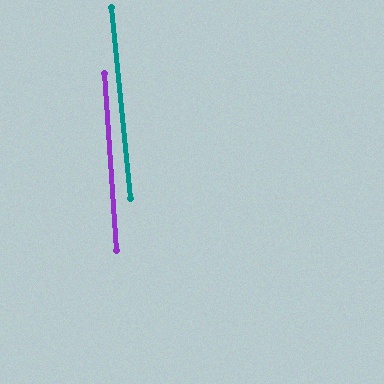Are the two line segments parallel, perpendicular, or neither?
Parallel — their directions differ by only 1.8°.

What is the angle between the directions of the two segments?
Approximately 2 degrees.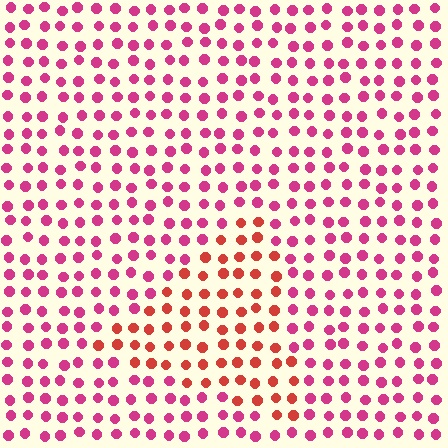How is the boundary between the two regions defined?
The boundary is defined purely by a slight shift in hue (about 35 degrees). Spacing, size, and orientation are identical on both sides.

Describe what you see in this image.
The image is filled with small magenta elements in a uniform arrangement. A triangle-shaped region is visible where the elements are tinted to a slightly different hue, forming a subtle color boundary.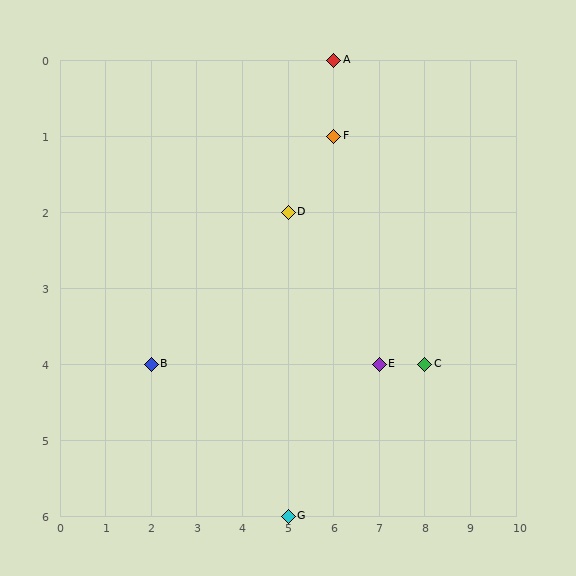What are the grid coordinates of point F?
Point F is at grid coordinates (6, 1).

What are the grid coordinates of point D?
Point D is at grid coordinates (5, 2).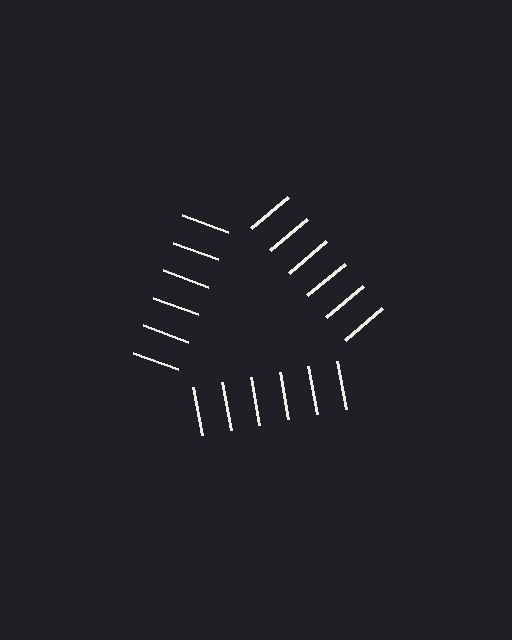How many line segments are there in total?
18 — 6 along each of the 3 edges.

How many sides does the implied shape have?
3 sides — the line-ends trace a triangle.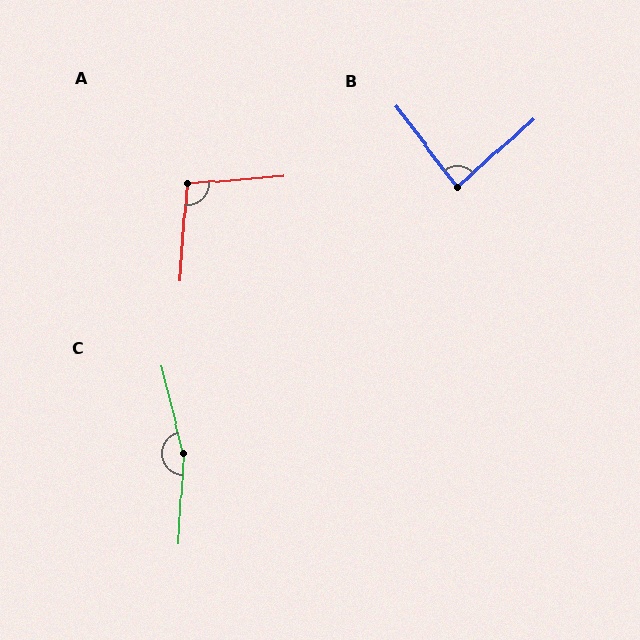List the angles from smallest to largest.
B (85°), A (99°), C (163°).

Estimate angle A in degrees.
Approximately 99 degrees.